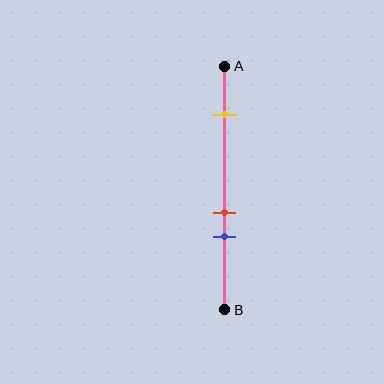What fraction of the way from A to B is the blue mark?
The blue mark is approximately 70% (0.7) of the way from A to B.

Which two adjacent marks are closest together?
The red and blue marks are the closest adjacent pair.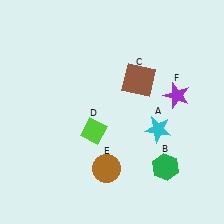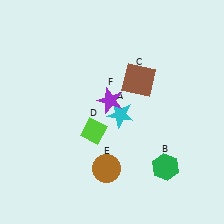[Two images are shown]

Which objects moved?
The objects that moved are: the cyan star (A), the purple star (F).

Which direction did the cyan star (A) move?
The cyan star (A) moved left.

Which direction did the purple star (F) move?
The purple star (F) moved left.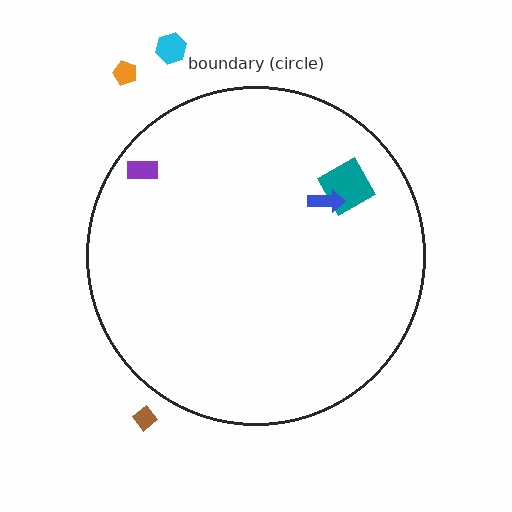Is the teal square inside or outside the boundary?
Inside.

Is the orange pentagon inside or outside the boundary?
Outside.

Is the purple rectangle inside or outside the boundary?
Inside.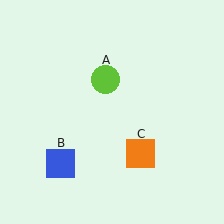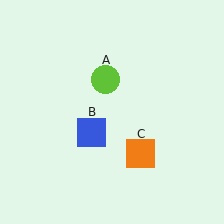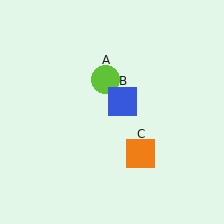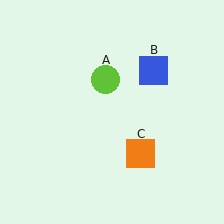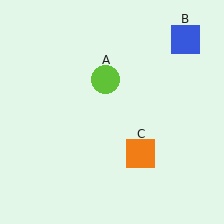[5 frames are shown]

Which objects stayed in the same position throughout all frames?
Lime circle (object A) and orange square (object C) remained stationary.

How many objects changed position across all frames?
1 object changed position: blue square (object B).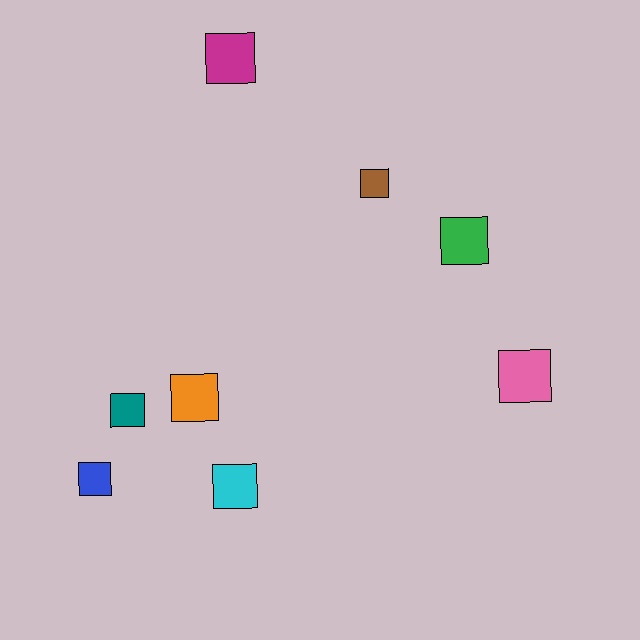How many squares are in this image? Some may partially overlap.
There are 8 squares.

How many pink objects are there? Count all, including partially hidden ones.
There is 1 pink object.